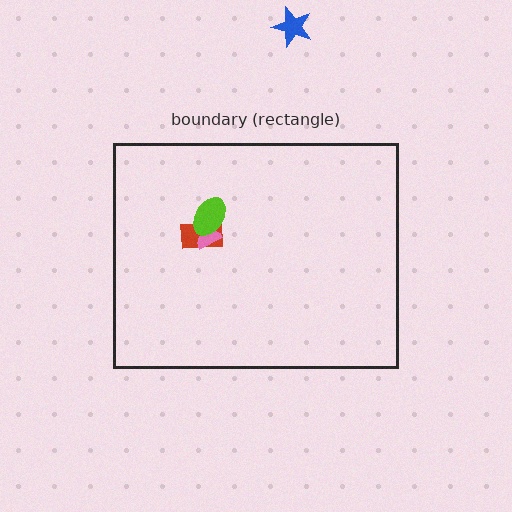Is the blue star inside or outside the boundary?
Outside.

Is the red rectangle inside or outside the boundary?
Inside.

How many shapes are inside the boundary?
3 inside, 1 outside.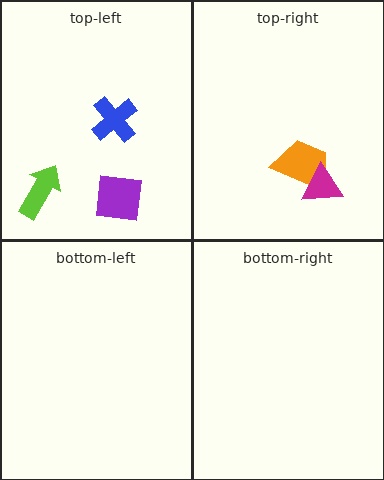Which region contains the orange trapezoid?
The top-right region.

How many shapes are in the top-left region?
3.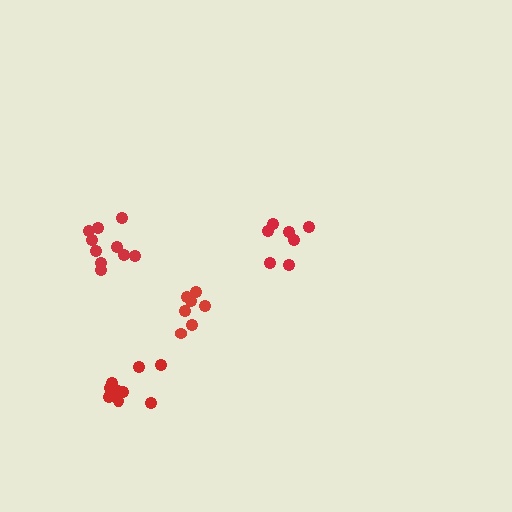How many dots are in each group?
Group 1: 8 dots, Group 2: 7 dots, Group 3: 9 dots, Group 4: 10 dots (34 total).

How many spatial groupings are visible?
There are 4 spatial groupings.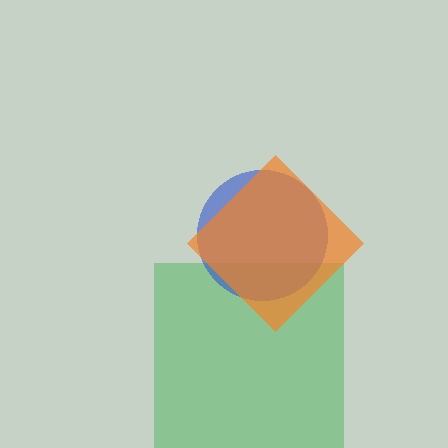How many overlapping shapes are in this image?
There are 3 overlapping shapes in the image.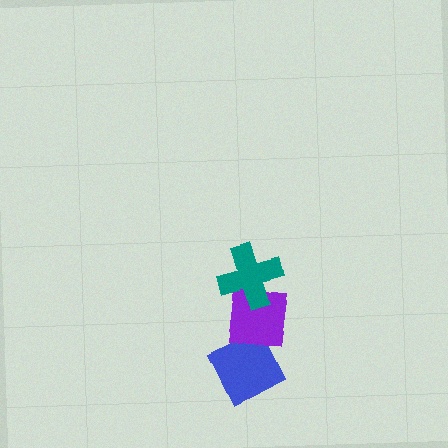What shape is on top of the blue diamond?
The purple square is on top of the blue diamond.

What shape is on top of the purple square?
The teal cross is on top of the purple square.